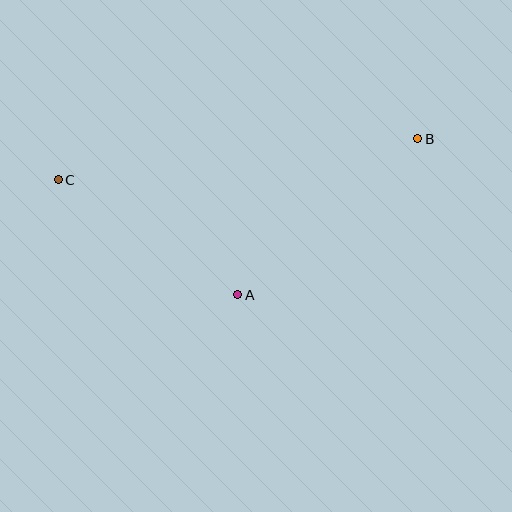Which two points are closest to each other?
Points A and C are closest to each other.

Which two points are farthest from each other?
Points B and C are farthest from each other.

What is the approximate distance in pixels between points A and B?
The distance between A and B is approximately 238 pixels.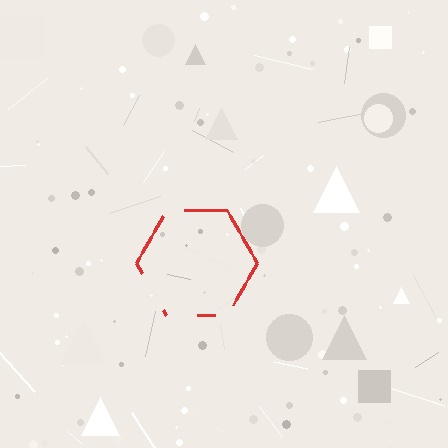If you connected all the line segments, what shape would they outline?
They would outline a hexagon.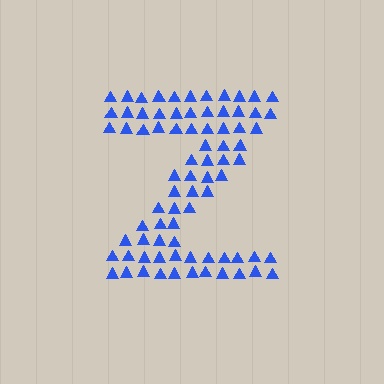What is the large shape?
The large shape is the letter Z.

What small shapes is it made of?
It is made of small triangles.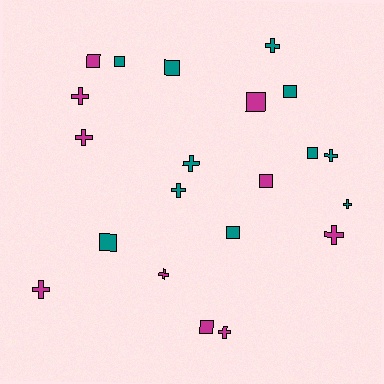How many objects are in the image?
There are 21 objects.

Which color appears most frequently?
Teal, with 11 objects.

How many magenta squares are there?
There are 4 magenta squares.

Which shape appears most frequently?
Cross, with 11 objects.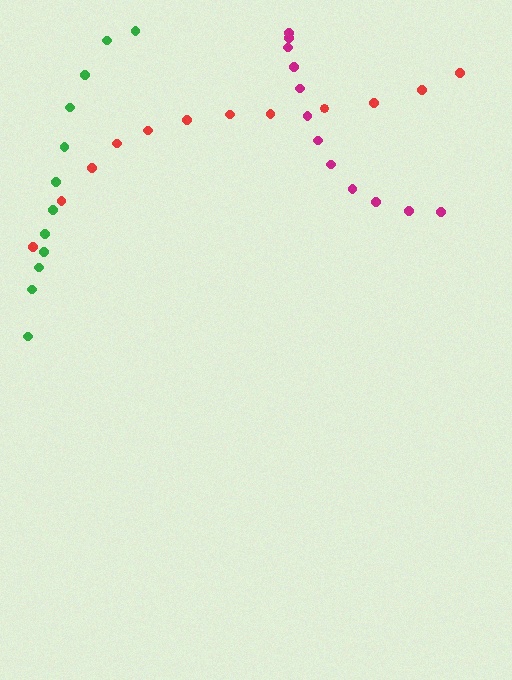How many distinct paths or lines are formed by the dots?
There are 3 distinct paths.